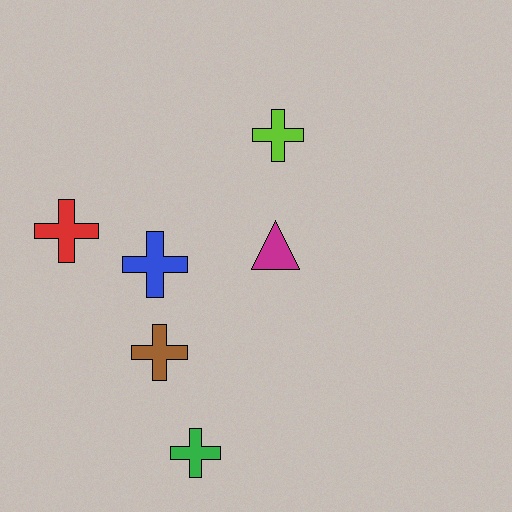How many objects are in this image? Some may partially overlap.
There are 6 objects.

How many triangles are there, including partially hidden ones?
There is 1 triangle.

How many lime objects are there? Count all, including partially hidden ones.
There is 1 lime object.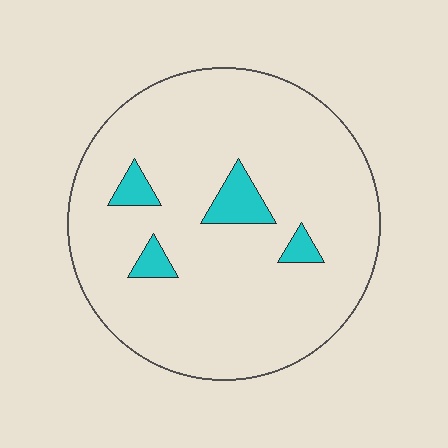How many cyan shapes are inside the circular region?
4.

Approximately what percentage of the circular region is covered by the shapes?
Approximately 10%.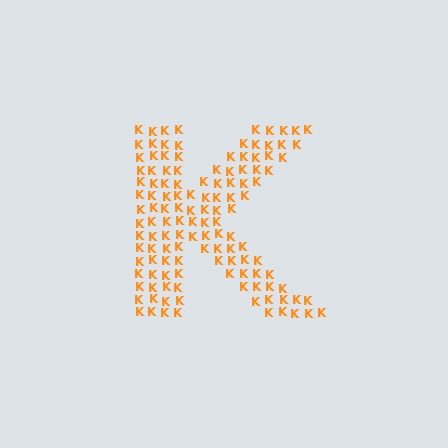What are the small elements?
The small elements are letter K's.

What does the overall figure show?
The overall figure shows the letter K.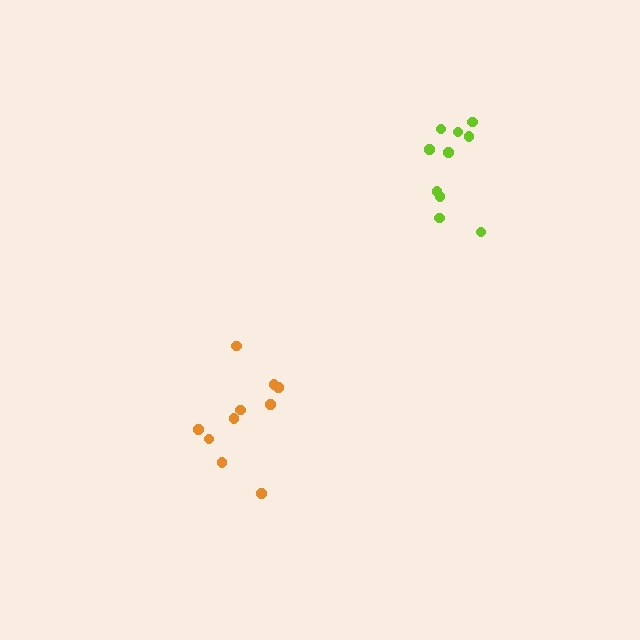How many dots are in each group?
Group 1: 10 dots, Group 2: 10 dots (20 total).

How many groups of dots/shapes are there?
There are 2 groups.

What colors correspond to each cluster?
The clusters are colored: orange, lime.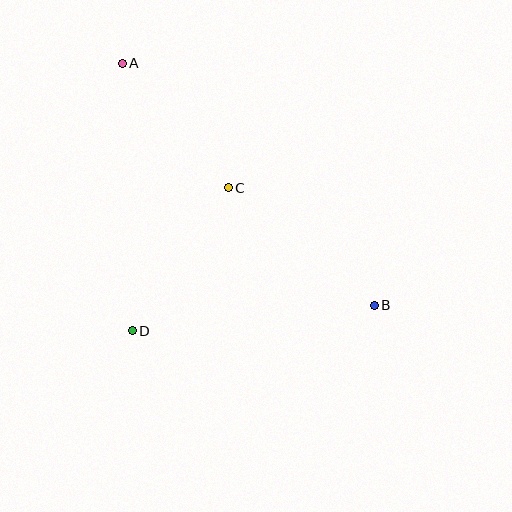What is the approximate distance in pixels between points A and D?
The distance between A and D is approximately 268 pixels.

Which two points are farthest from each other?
Points A and B are farthest from each other.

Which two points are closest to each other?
Points A and C are closest to each other.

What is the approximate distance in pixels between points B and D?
The distance between B and D is approximately 243 pixels.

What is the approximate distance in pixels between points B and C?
The distance between B and C is approximately 187 pixels.